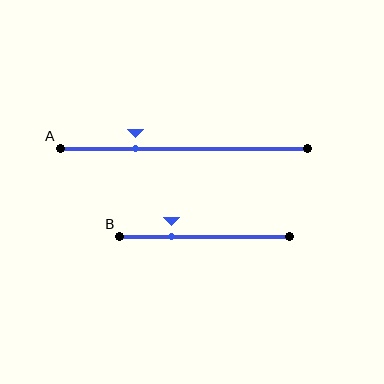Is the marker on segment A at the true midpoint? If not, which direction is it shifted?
No, the marker on segment A is shifted to the left by about 19% of the segment length.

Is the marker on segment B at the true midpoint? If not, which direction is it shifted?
No, the marker on segment B is shifted to the left by about 19% of the segment length.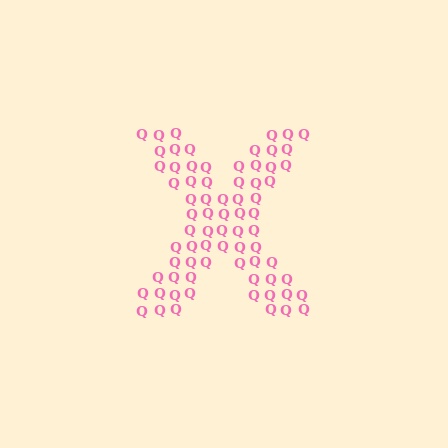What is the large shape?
The large shape is the letter X.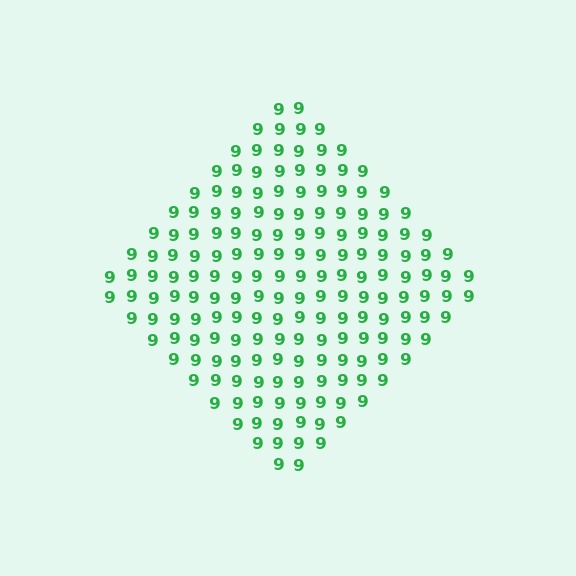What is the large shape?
The large shape is a diamond.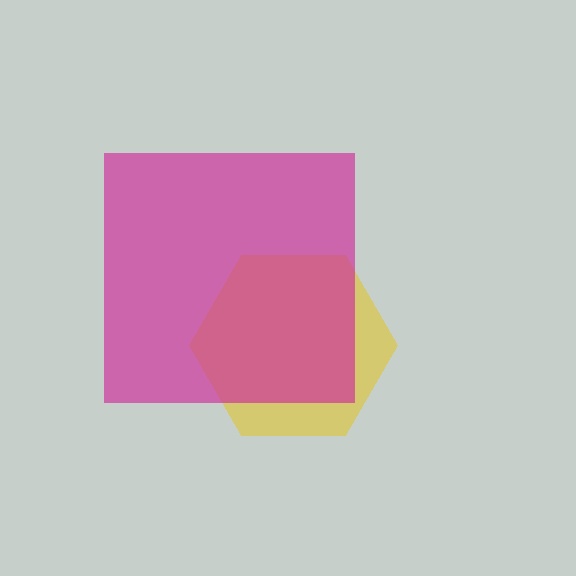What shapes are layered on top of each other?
The layered shapes are: a yellow hexagon, a magenta square.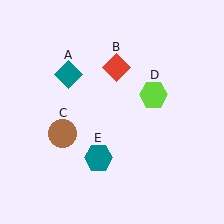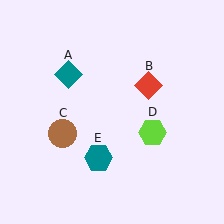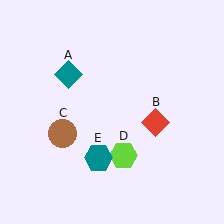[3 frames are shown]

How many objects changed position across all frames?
2 objects changed position: red diamond (object B), lime hexagon (object D).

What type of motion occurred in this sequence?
The red diamond (object B), lime hexagon (object D) rotated clockwise around the center of the scene.